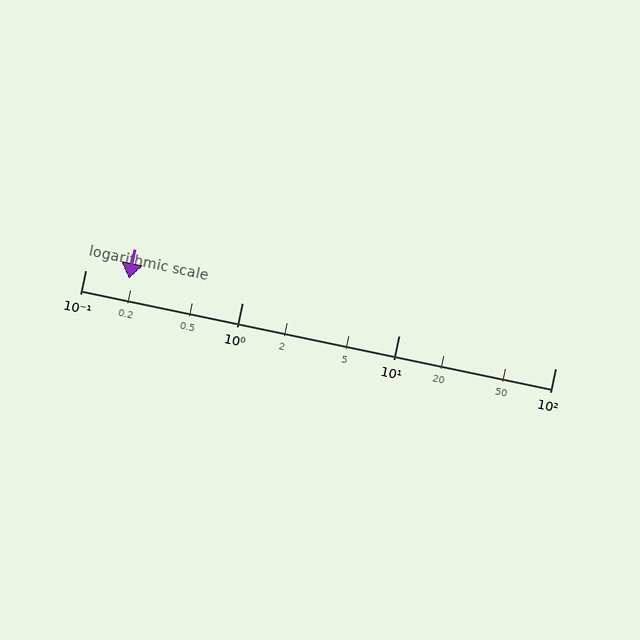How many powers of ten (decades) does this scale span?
The scale spans 3 decades, from 0.1 to 100.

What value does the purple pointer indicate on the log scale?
The pointer indicates approximately 0.19.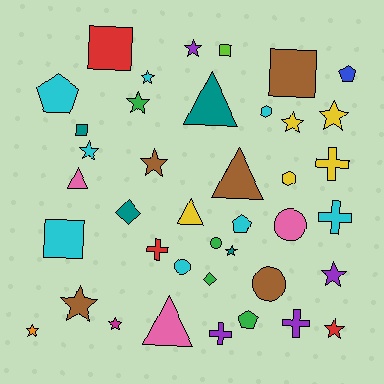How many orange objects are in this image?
There is 1 orange object.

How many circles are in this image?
There are 4 circles.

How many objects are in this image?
There are 40 objects.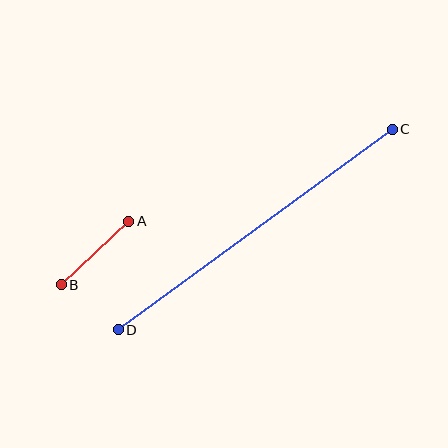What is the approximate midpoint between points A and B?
The midpoint is at approximately (95, 253) pixels.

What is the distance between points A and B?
The distance is approximately 93 pixels.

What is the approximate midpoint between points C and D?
The midpoint is at approximately (255, 230) pixels.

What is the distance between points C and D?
The distance is approximately 340 pixels.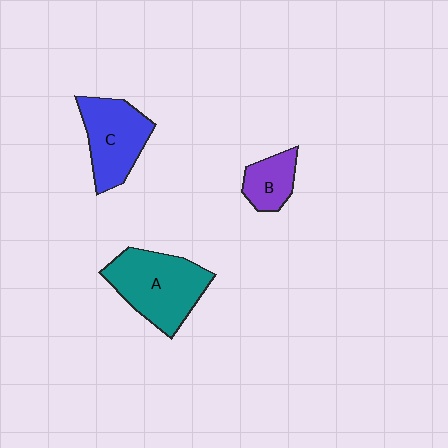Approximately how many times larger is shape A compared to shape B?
Approximately 2.3 times.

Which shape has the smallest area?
Shape B (purple).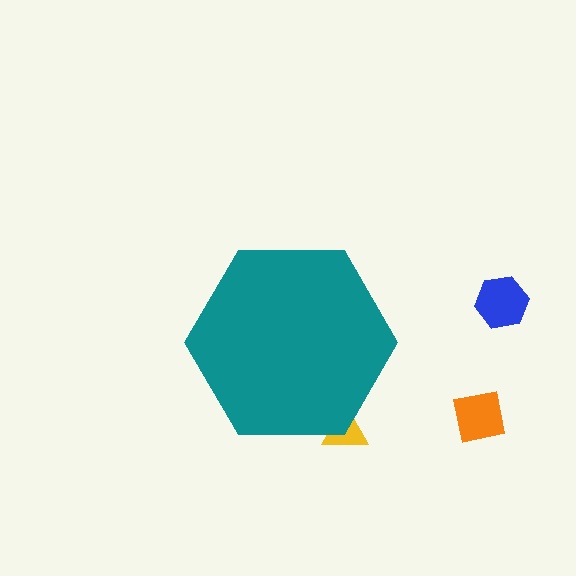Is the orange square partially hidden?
No, the orange square is fully visible.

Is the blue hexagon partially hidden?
No, the blue hexagon is fully visible.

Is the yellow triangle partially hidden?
Yes, the yellow triangle is partially hidden behind the teal hexagon.